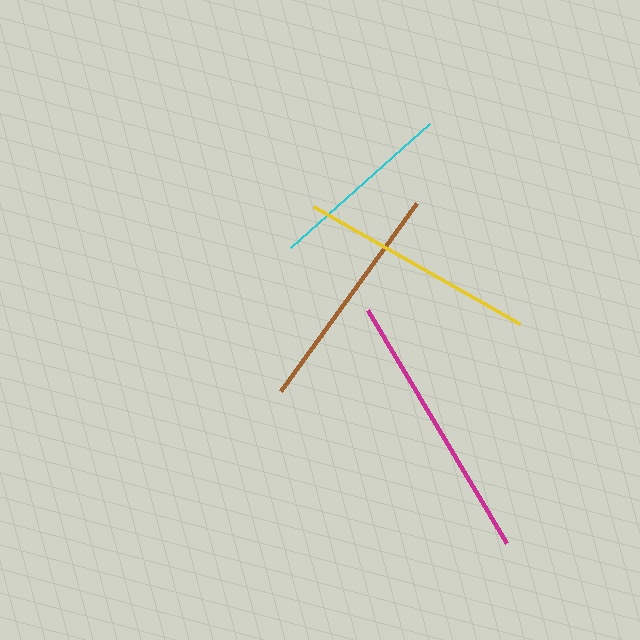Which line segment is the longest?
The magenta line is the longest at approximately 272 pixels.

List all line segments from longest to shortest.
From longest to shortest: magenta, yellow, brown, cyan.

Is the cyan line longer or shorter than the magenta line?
The magenta line is longer than the cyan line.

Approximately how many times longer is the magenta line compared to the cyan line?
The magenta line is approximately 1.5 times the length of the cyan line.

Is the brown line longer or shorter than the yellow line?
The yellow line is longer than the brown line.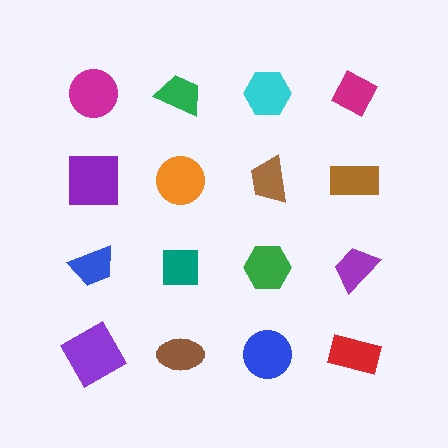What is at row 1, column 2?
A green trapezoid.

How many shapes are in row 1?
4 shapes.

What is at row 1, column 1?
A magenta circle.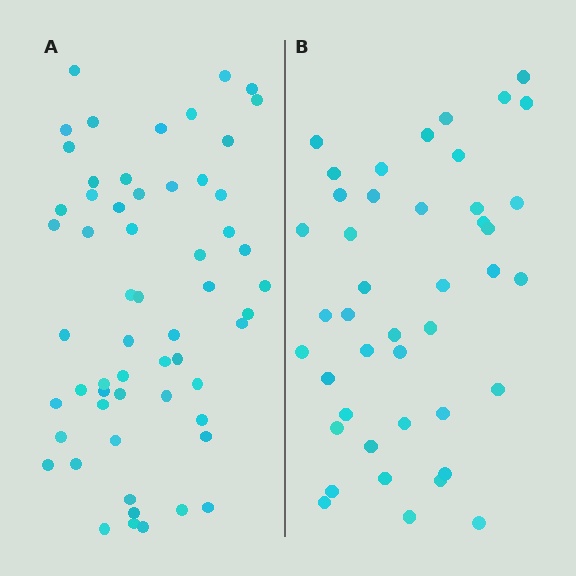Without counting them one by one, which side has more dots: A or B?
Region A (the left region) has more dots.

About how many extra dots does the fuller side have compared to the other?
Region A has approximately 15 more dots than region B.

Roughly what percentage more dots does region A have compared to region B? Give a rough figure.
About 35% more.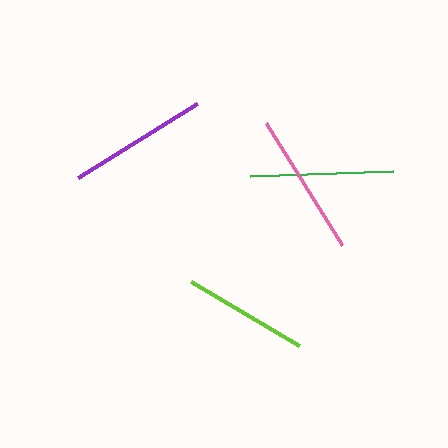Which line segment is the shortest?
The lime line is the shortest at approximately 125 pixels.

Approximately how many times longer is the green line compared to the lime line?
The green line is approximately 1.1 times the length of the lime line.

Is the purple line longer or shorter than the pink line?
The pink line is longer than the purple line.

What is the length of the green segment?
The green segment is approximately 143 pixels long.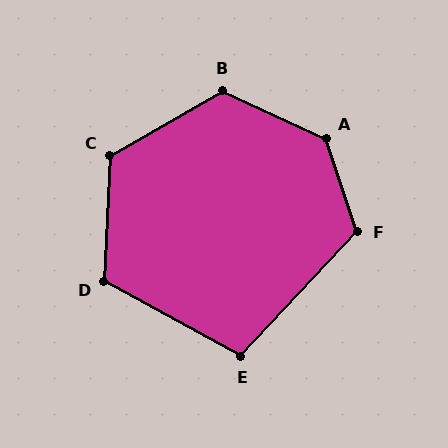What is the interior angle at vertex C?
Approximately 123 degrees (obtuse).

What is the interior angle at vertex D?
Approximately 116 degrees (obtuse).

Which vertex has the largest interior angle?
A, at approximately 133 degrees.